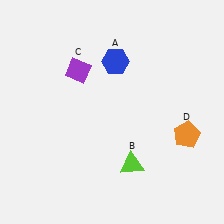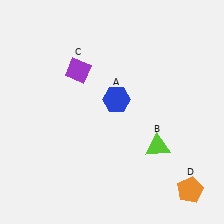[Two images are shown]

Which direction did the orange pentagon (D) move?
The orange pentagon (D) moved down.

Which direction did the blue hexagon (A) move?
The blue hexagon (A) moved down.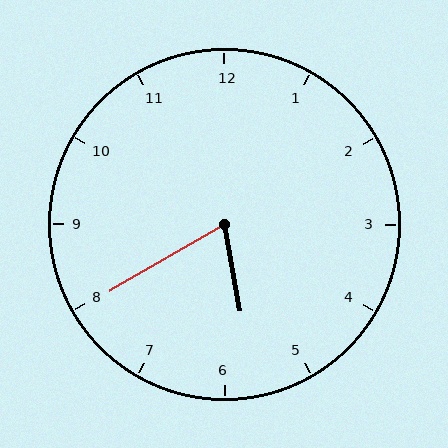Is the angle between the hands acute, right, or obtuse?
It is acute.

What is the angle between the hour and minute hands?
Approximately 70 degrees.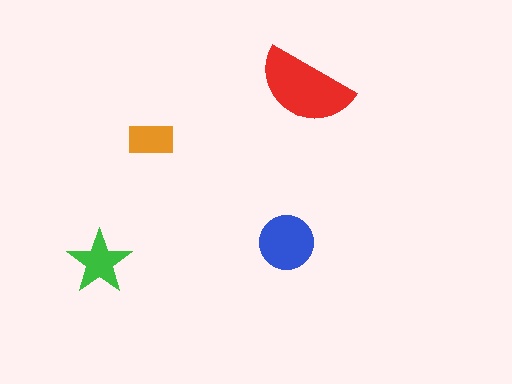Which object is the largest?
The red semicircle.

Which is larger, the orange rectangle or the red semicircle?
The red semicircle.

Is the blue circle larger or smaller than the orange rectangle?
Larger.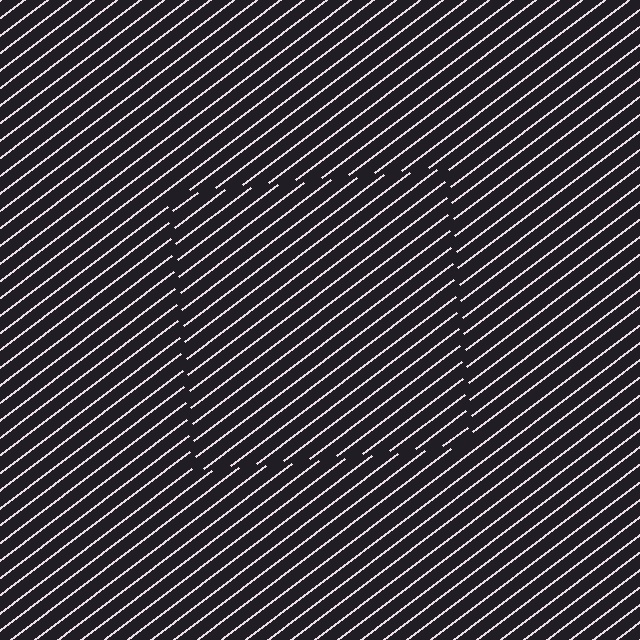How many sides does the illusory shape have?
4 sides — the line-ends trace a square.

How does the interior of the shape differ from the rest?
The interior of the shape contains the same grating, shifted by half a period — the contour is defined by the phase discontinuity where line-ends from the inner and outer gratings abut.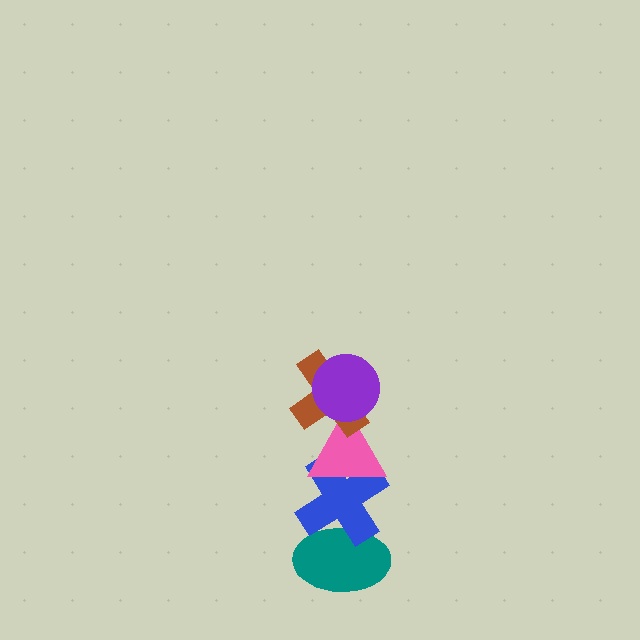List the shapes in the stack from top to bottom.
From top to bottom: the purple circle, the brown cross, the pink triangle, the blue cross, the teal ellipse.